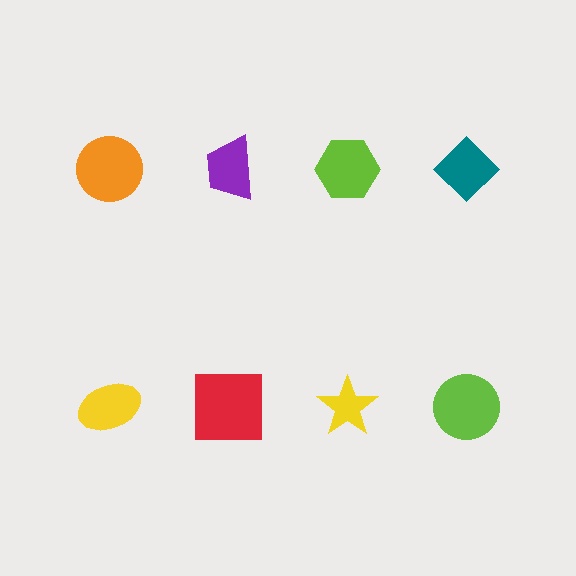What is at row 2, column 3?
A yellow star.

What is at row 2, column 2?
A red square.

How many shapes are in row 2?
4 shapes.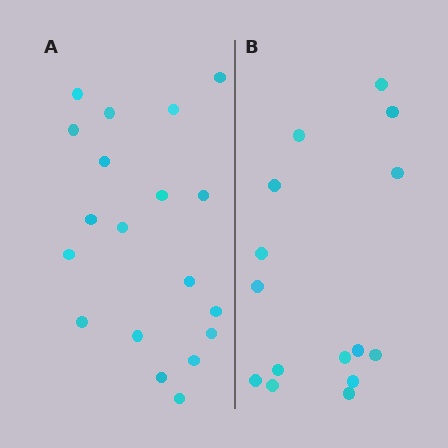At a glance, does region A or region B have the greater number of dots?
Region A (the left region) has more dots.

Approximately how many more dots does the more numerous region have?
Region A has about 4 more dots than region B.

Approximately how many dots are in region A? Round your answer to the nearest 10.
About 20 dots. (The exact count is 19, which rounds to 20.)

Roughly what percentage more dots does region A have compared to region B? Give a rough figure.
About 25% more.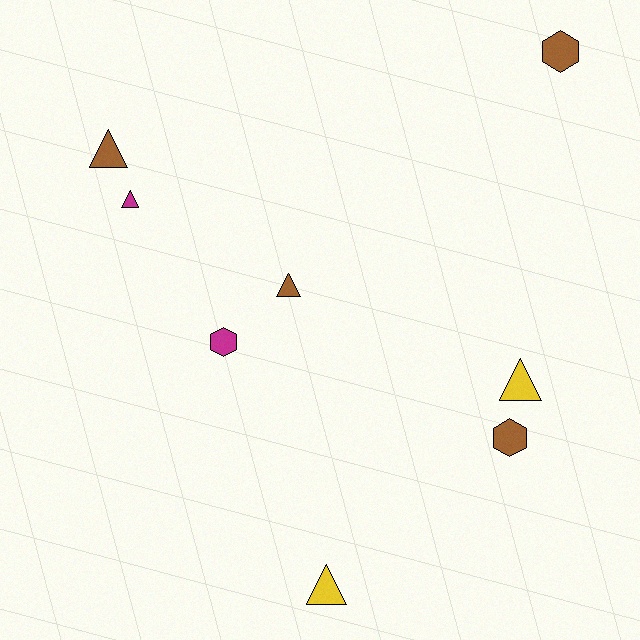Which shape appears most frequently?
Triangle, with 5 objects.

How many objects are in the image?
There are 8 objects.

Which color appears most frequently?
Brown, with 4 objects.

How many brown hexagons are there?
There are 2 brown hexagons.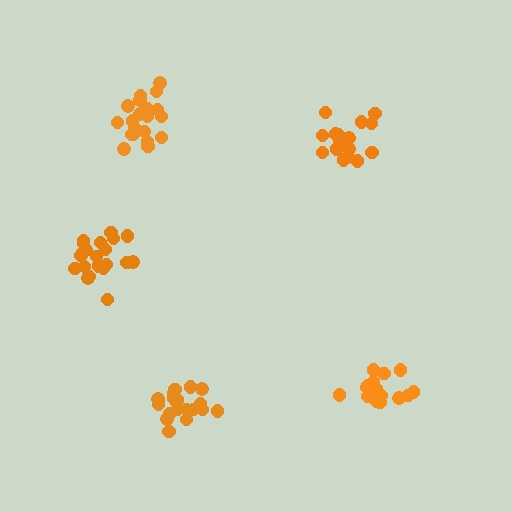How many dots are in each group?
Group 1: 21 dots, Group 2: 20 dots, Group 3: 19 dots, Group 4: 17 dots, Group 5: 21 dots (98 total).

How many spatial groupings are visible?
There are 5 spatial groupings.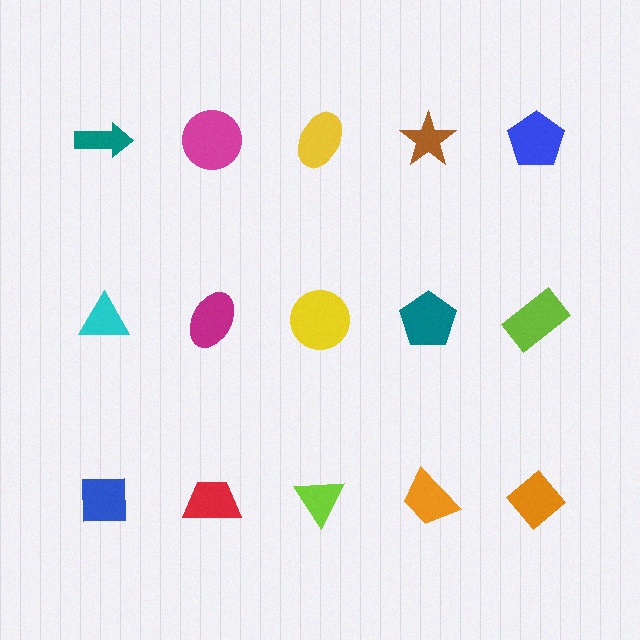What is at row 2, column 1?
A cyan triangle.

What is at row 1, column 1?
A teal arrow.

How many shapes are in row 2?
5 shapes.